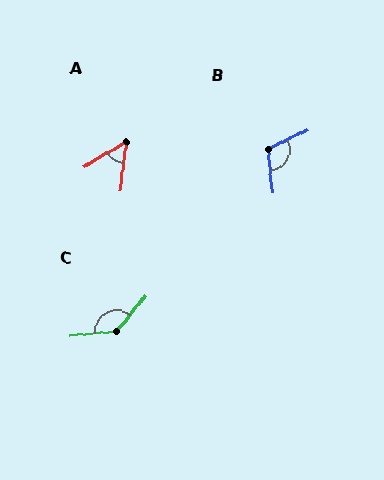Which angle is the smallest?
A, at approximately 52 degrees.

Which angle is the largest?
C, at approximately 135 degrees.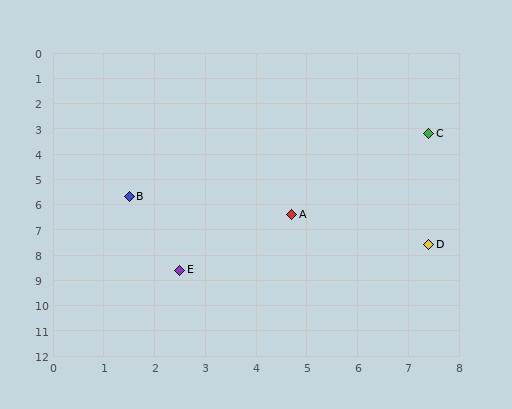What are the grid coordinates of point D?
Point D is at approximately (7.4, 7.6).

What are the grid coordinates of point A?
Point A is at approximately (4.7, 6.4).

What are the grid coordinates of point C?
Point C is at approximately (7.4, 3.2).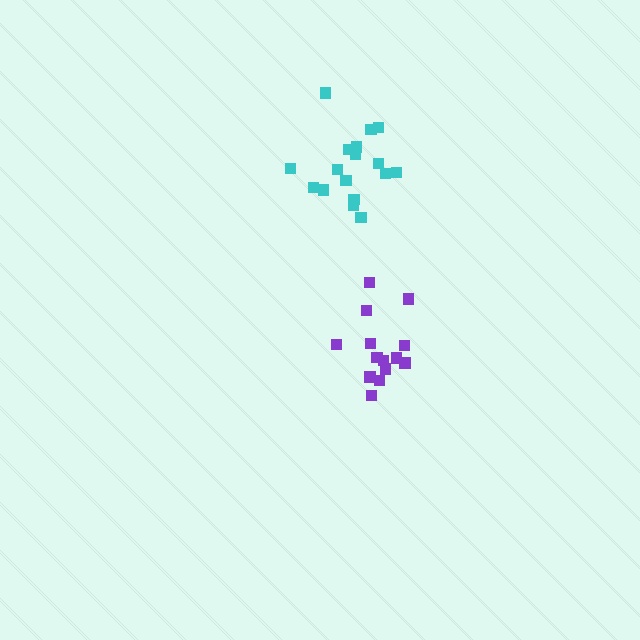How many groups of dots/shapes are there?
There are 2 groups.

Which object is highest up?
The cyan cluster is topmost.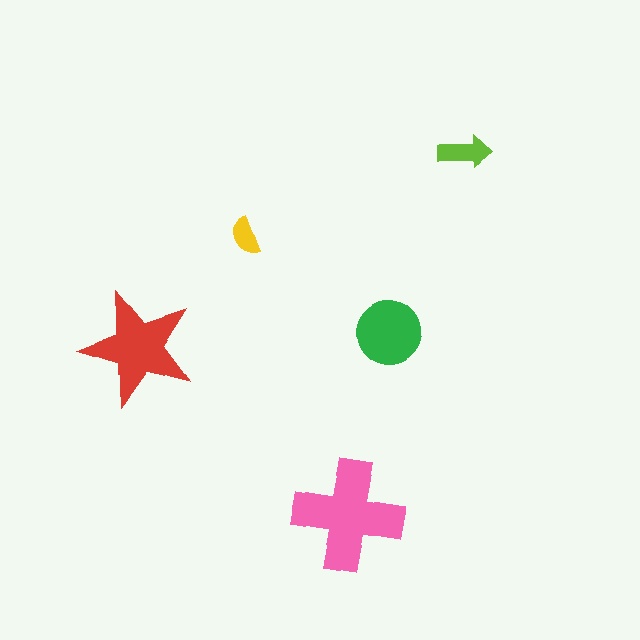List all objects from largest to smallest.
The pink cross, the red star, the green circle, the lime arrow, the yellow semicircle.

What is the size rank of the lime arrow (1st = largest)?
4th.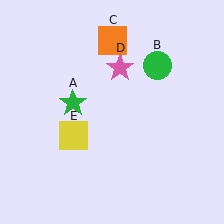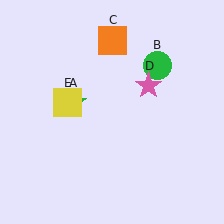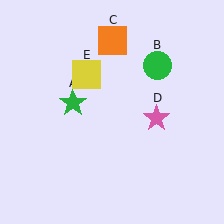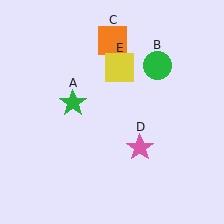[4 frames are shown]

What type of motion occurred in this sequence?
The pink star (object D), yellow square (object E) rotated clockwise around the center of the scene.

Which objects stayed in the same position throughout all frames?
Green star (object A) and green circle (object B) and orange square (object C) remained stationary.